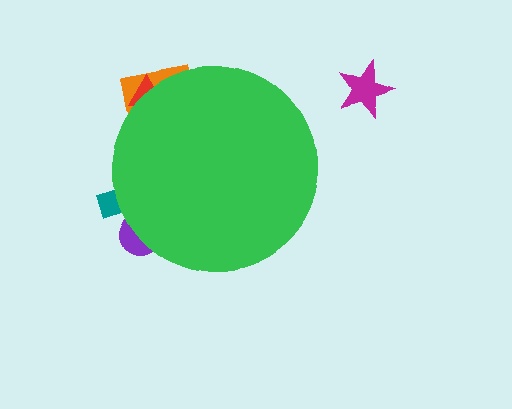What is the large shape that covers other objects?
A green circle.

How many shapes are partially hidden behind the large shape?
4 shapes are partially hidden.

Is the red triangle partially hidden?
Yes, the red triangle is partially hidden behind the green circle.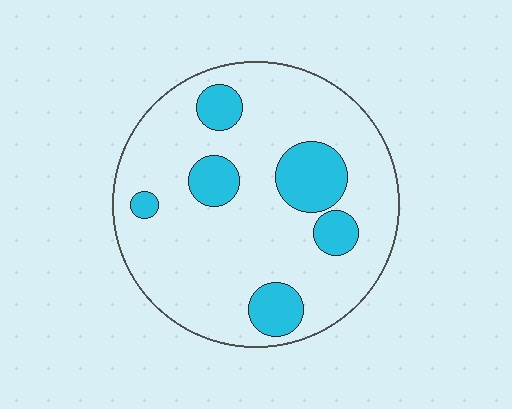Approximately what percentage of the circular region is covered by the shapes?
Approximately 20%.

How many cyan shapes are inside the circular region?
6.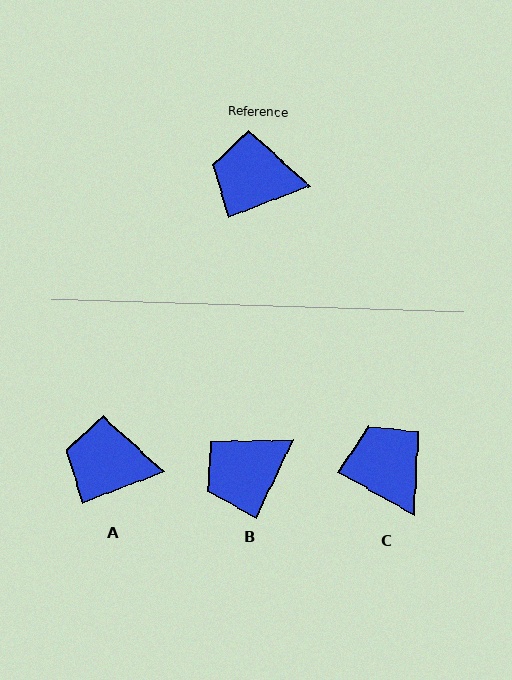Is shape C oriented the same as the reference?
No, it is off by about 50 degrees.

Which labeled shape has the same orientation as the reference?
A.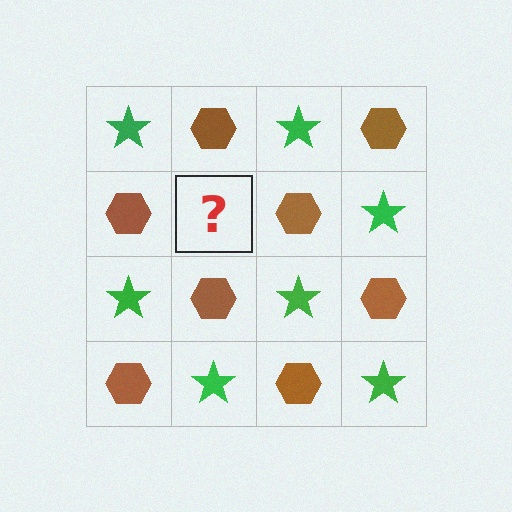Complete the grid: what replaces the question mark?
The question mark should be replaced with a green star.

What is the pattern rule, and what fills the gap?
The rule is that it alternates green star and brown hexagon in a checkerboard pattern. The gap should be filled with a green star.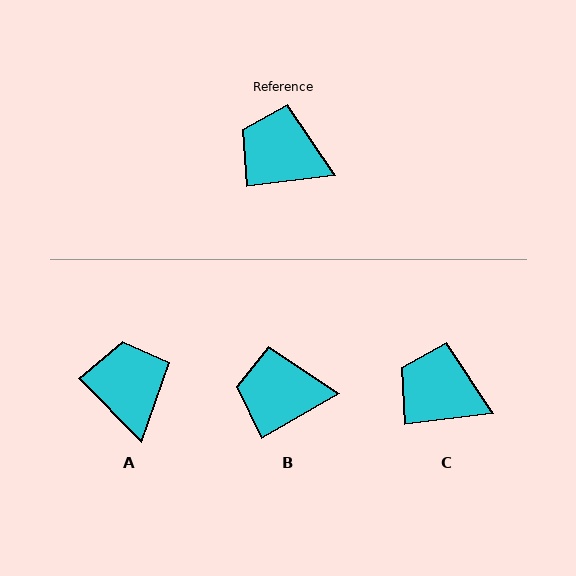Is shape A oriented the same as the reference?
No, it is off by about 53 degrees.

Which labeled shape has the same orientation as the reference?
C.